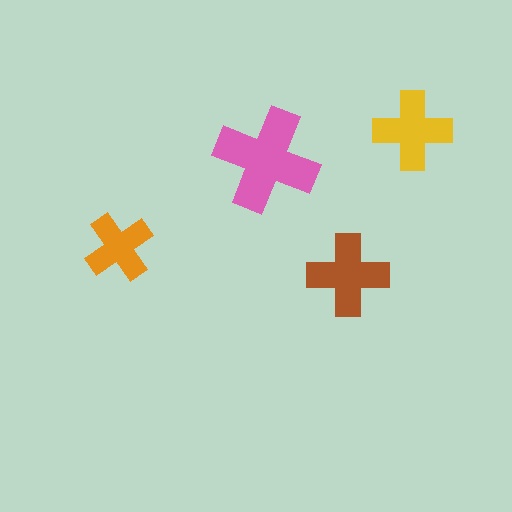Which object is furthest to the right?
The yellow cross is rightmost.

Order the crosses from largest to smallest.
the pink one, the brown one, the yellow one, the orange one.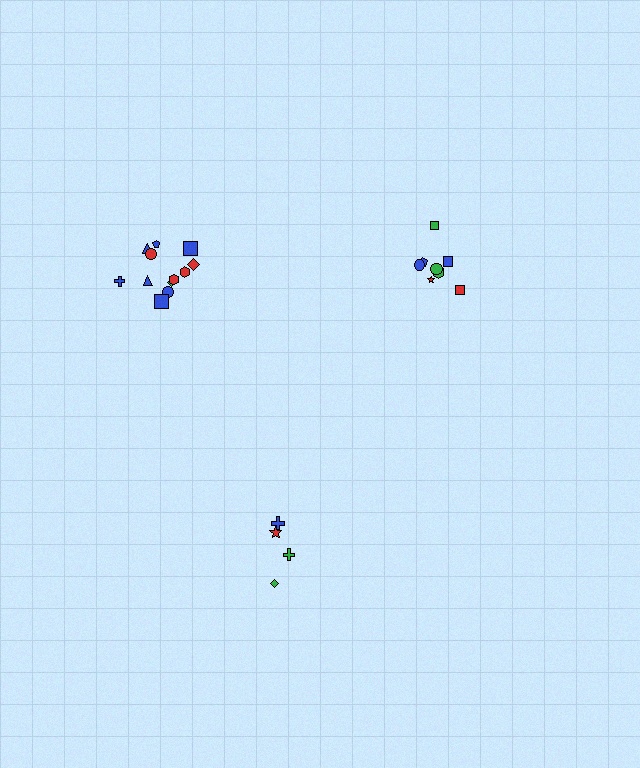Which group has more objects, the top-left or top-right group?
The top-left group.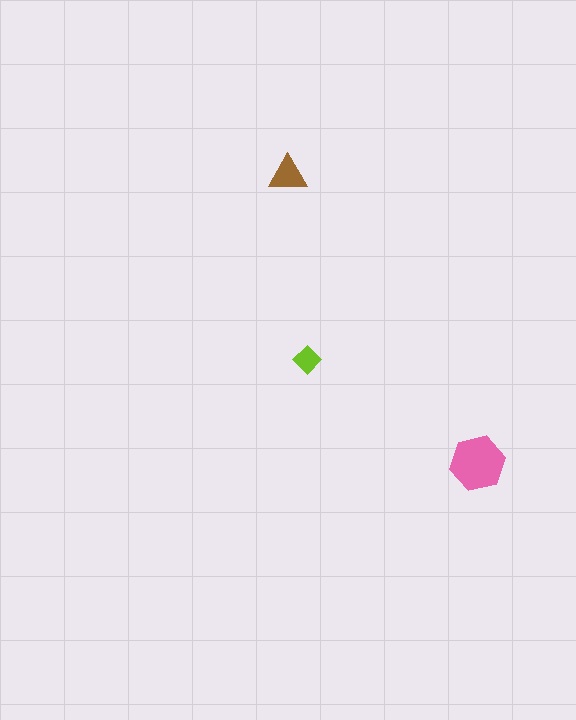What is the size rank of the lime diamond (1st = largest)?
3rd.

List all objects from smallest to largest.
The lime diamond, the brown triangle, the pink hexagon.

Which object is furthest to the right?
The pink hexagon is rightmost.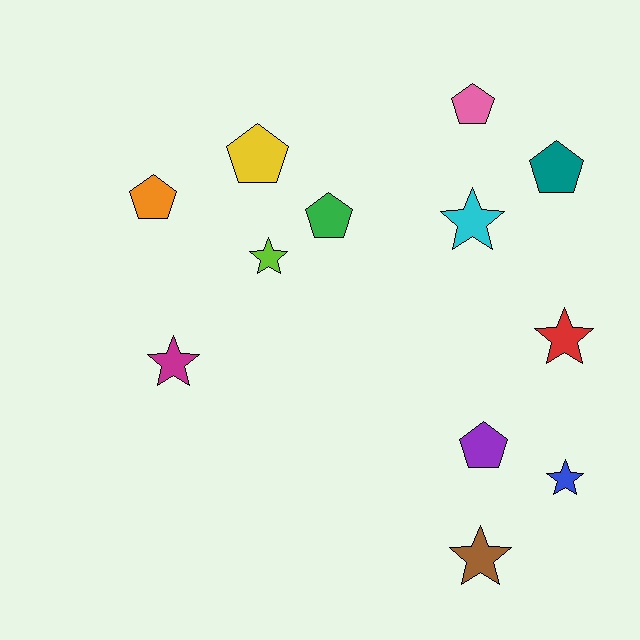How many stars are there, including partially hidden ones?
There are 6 stars.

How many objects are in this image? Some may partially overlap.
There are 12 objects.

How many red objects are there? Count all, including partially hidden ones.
There is 1 red object.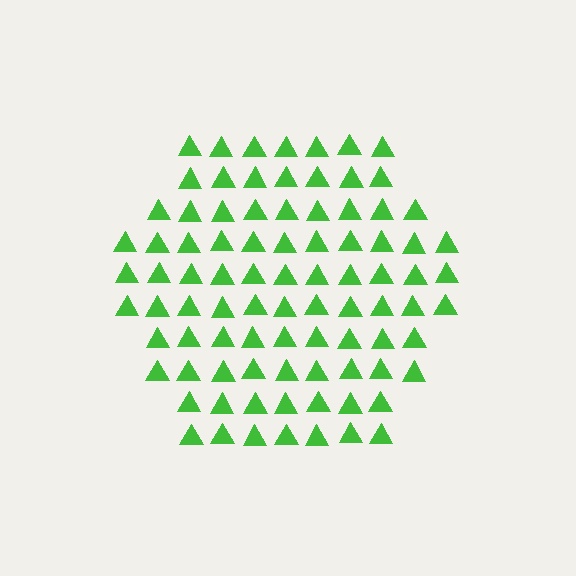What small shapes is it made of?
It is made of small triangles.